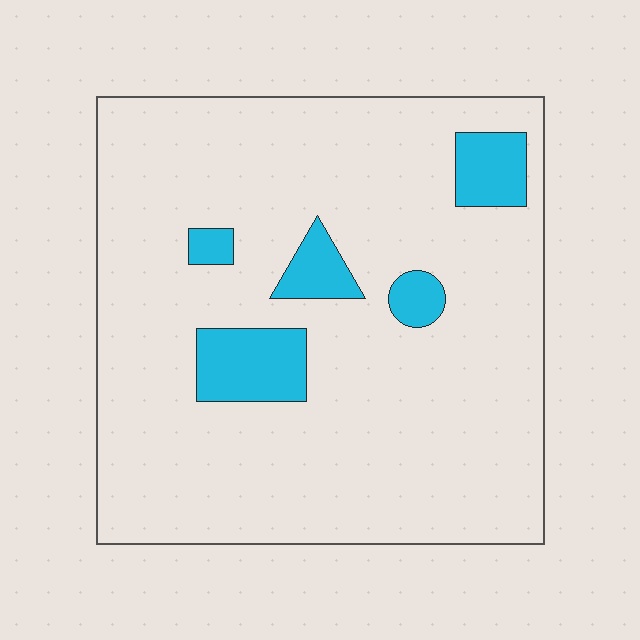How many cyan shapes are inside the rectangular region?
5.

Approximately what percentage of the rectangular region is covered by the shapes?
Approximately 10%.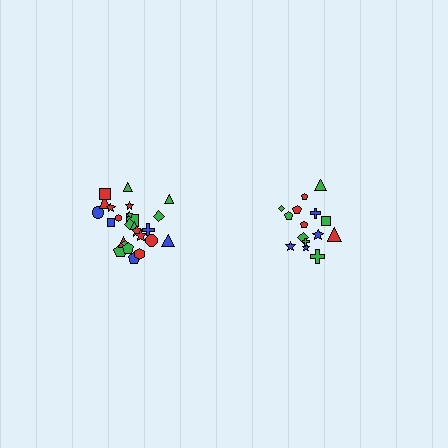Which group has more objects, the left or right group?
The left group.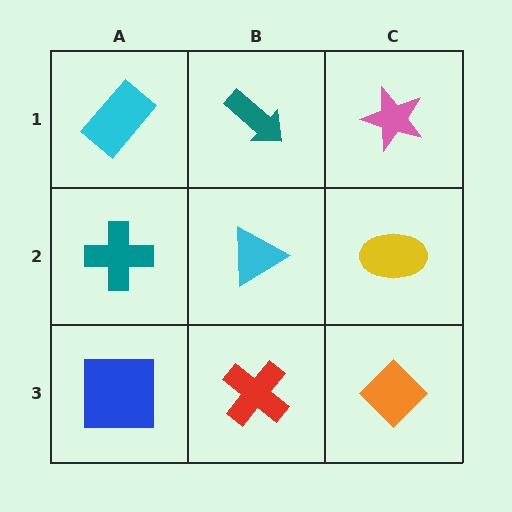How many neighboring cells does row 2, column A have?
3.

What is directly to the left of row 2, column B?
A teal cross.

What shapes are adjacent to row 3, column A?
A teal cross (row 2, column A), a red cross (row 3, column B).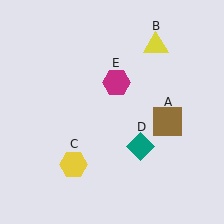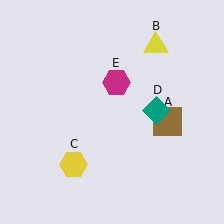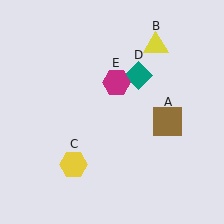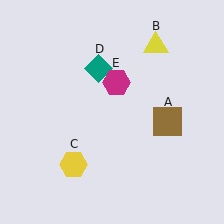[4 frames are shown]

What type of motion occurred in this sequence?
The teal diamond (object D) rotated counterclockwise around the center of the scene.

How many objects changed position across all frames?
1 object changed position: teal diamond (object D).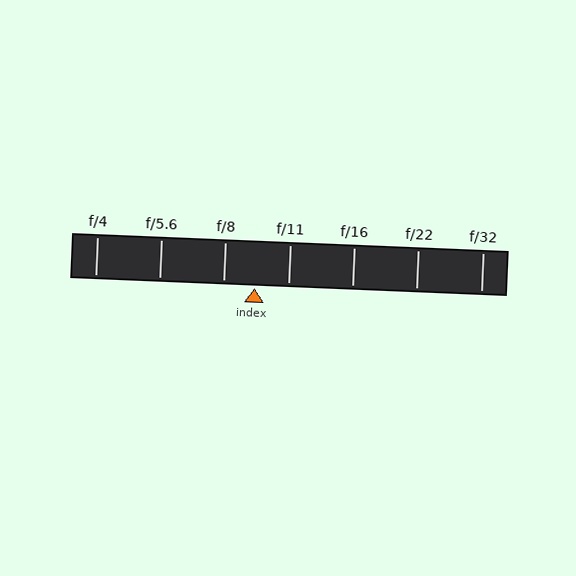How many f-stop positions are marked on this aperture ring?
There are 7 f-stop positions marked.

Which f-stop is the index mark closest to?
The index mark is closest to f/8.